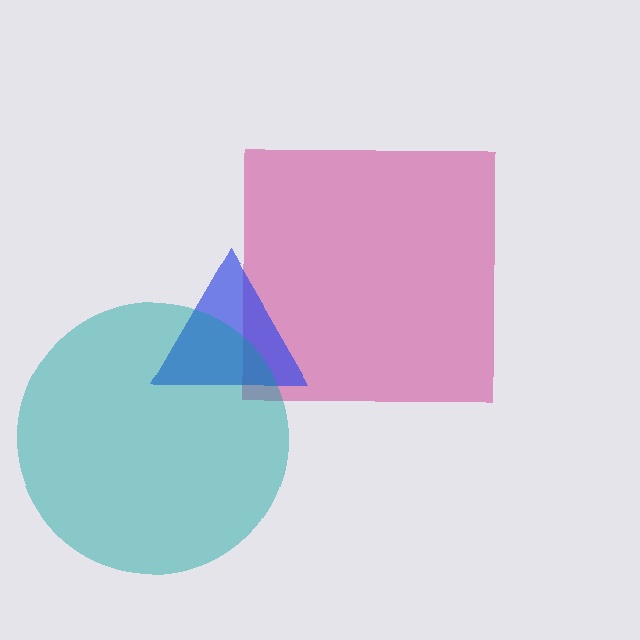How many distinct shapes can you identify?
There are 3 distinct shapes: a magenta square, a blue triangle, a teal circle.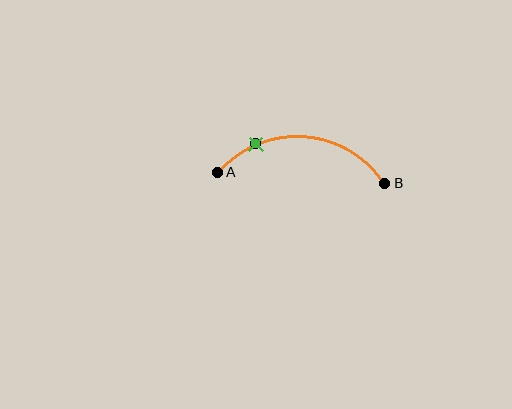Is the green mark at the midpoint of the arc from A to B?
No. The green mark lies on the arc but is closer to endpoint A. The arc midpoint would be at the point on the curve equidistant along the arc from both A and B.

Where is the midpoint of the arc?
The arc midpoint is the point on the curve farthest from the straight line joining A and B. It sits above that line.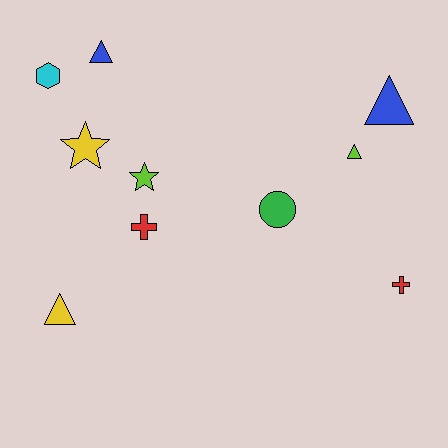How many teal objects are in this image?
There are no teal objects.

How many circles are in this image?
There is 1 circle.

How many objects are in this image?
There are 10 objects.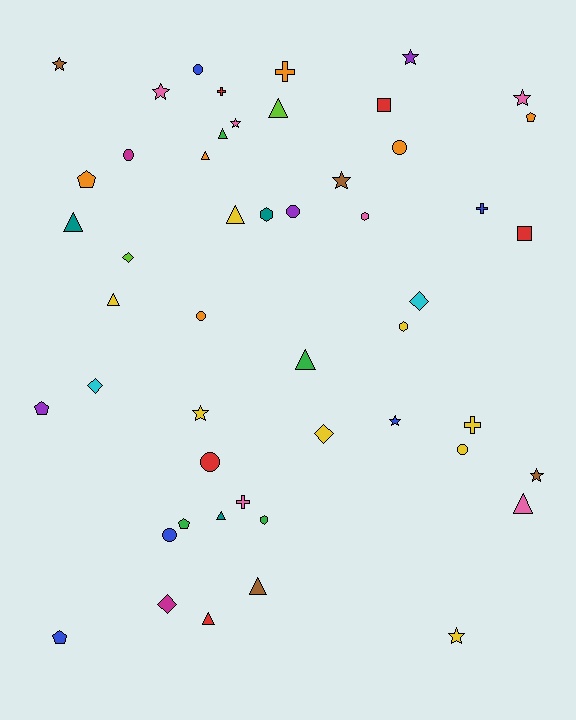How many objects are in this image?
There are 50 objects.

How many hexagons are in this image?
There are 4 hexagons.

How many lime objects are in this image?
There are 2 lime objects.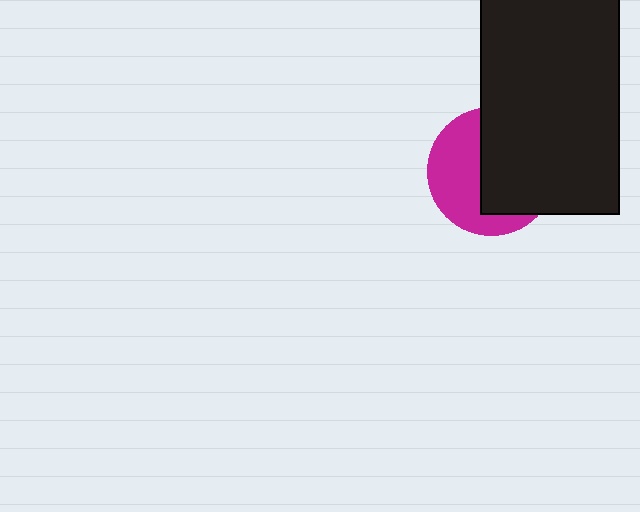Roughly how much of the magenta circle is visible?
About half of it is visible (roughly 45%).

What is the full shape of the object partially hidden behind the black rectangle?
The partially hidden object is a magenta circle.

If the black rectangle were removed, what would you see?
You would see the complete magenta circle.